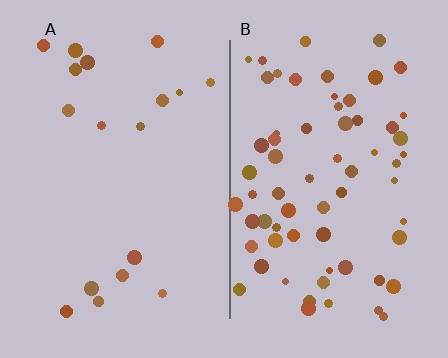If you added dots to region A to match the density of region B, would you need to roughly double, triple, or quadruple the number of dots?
Approximately quadruple.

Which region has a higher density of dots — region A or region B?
B (the right).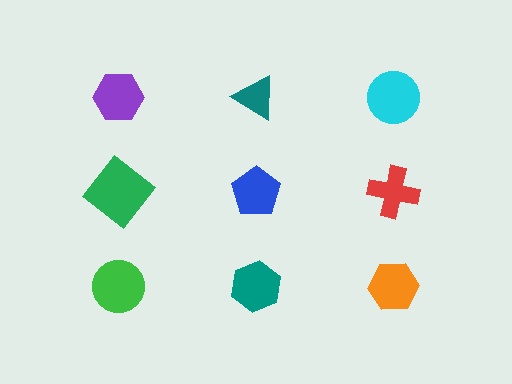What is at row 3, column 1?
A green circle.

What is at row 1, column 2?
A teal triangle.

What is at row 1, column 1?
A purple hexagon.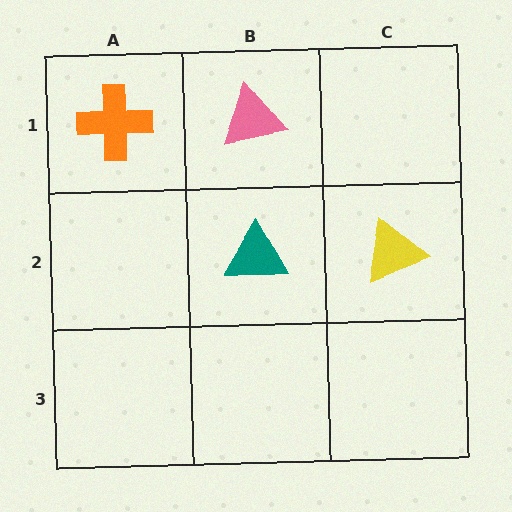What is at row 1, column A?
An orange cross.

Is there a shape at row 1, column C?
No, that cell is empty.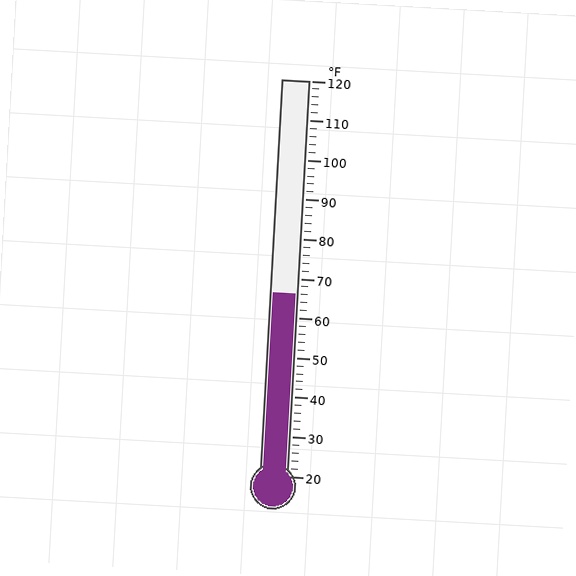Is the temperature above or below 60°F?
The temperature is above 60°F.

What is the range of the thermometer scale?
The thermometer scale ranges from 20°F to 120°F.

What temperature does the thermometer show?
The thermometer shows approximately 66°F.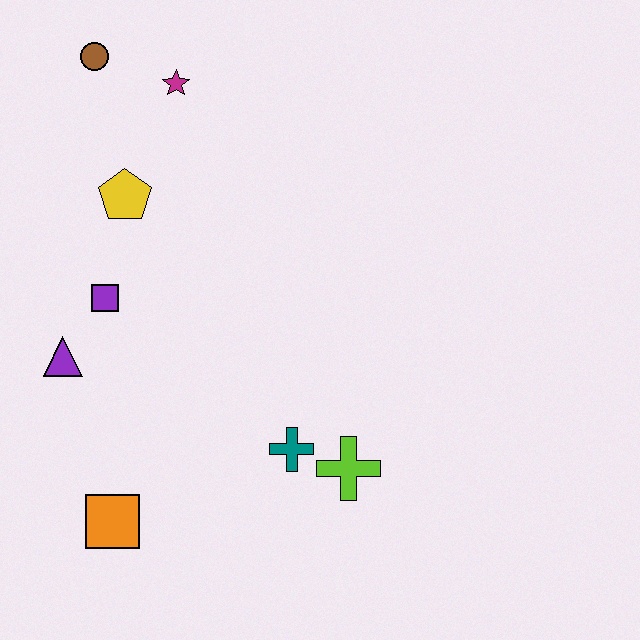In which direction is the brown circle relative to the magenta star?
The brown circle is to the left of the magenta star.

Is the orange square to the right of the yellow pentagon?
No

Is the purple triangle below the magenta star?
Yes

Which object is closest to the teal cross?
The lime cross is closest to the teal cross.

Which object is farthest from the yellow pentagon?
The lime cross is farthest from the yellow pentagon.